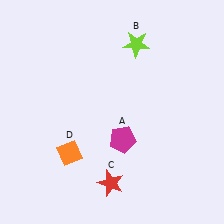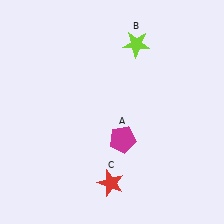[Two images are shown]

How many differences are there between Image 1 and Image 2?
There is 1 difference between the two images.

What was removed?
The orange diamond (D) was removed in Image 2.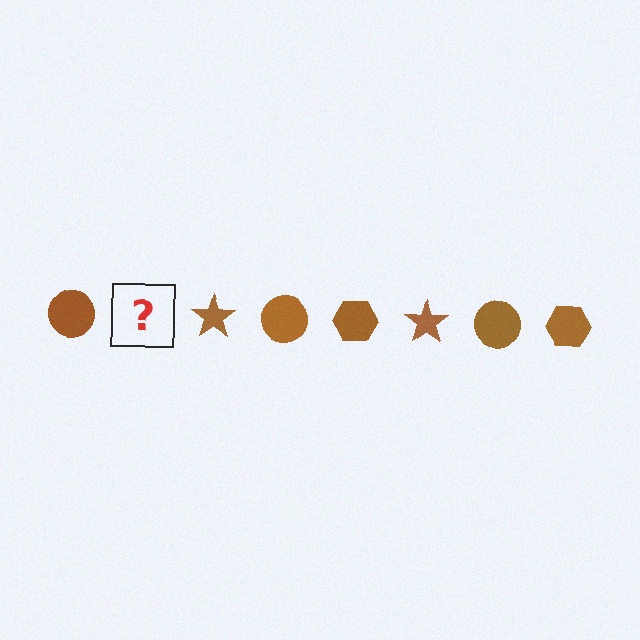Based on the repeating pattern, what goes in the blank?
The blank should be a brown hexagon.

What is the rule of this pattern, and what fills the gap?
The rule is that the pattern cycles through circle, hexagon, star shapes in brown. The gap should be filled with a brown hexagon.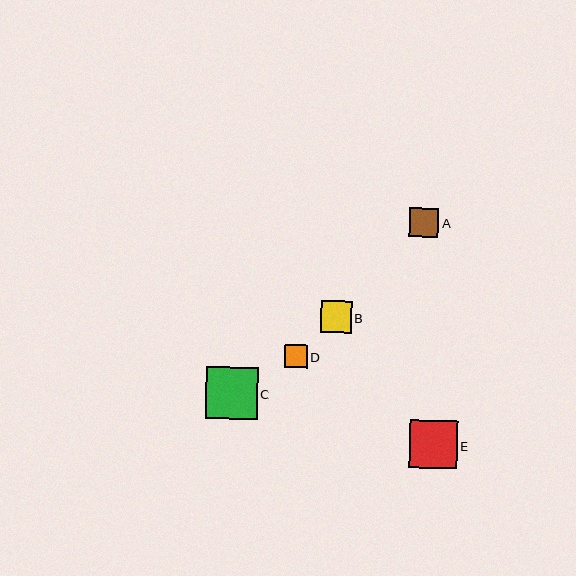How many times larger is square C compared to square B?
Square C is approximately 1.7 times the size of square B.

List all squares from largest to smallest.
From largest to smallest: C, E, B, A, D.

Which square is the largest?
Square C is the largest with a size of approximately 52 pixels.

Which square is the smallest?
Square D is the smallest with a size of approximately 23 pixels.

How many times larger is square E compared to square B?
Square E is approximately 1.5 times the size of square B.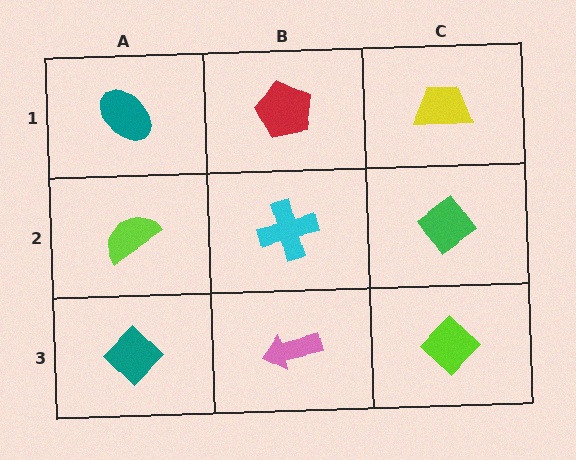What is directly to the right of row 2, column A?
A cyan cross.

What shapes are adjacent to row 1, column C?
A green diamond (row 2, column C), a red pentagon (row 1, column B).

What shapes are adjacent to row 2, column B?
A red pentagon (row 1, column B), a pink arrow (row 3, column B), a lime semicircle (row 2, column A), a green diamond (row 2, column C).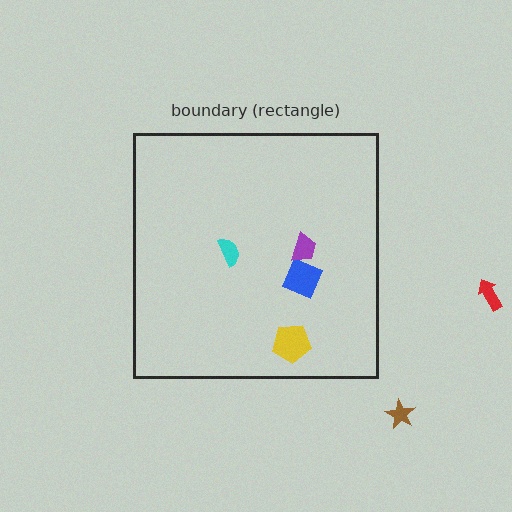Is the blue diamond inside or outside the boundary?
Inside.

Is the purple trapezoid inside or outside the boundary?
Inside.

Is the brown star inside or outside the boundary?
Outside.